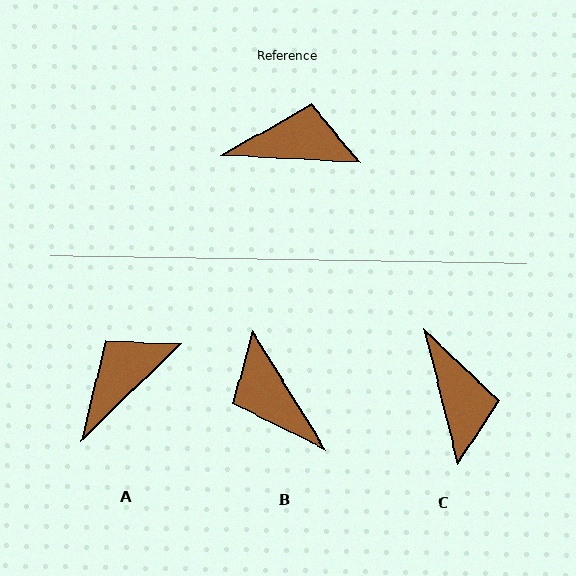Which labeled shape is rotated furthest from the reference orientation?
B, about 125 degrees away.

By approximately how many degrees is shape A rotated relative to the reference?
Approximately 47 degrees counter-clockwise.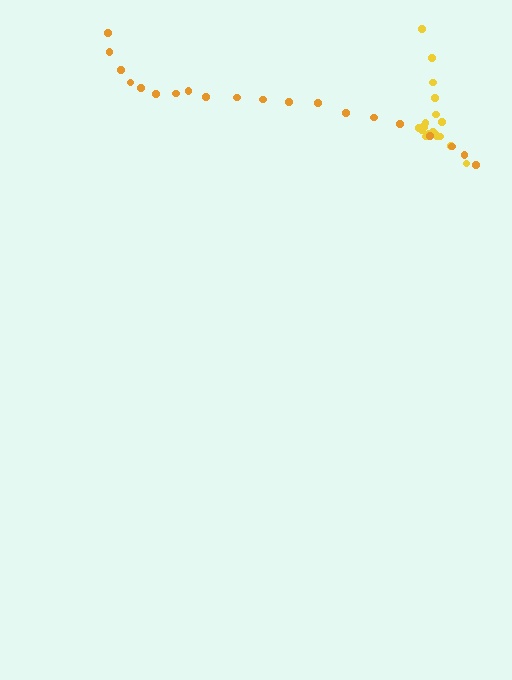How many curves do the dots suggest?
There are 2 distinct paths.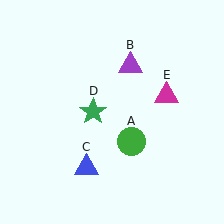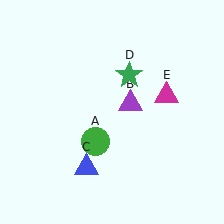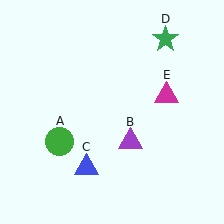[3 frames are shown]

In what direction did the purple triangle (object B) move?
The purple triangle (object B) moved down.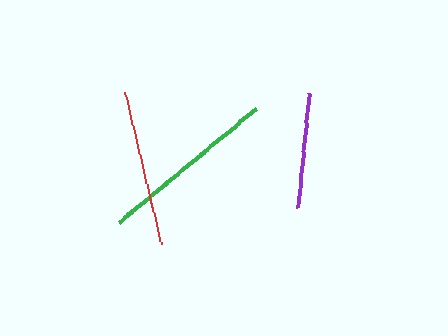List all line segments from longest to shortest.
From longest to shortest: green, red, purple.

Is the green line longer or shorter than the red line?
The green line is longer than the red line.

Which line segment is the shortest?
The purple line is the shortest at approximately 116 pixels.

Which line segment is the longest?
The green line is the longest at approximately 178 pixels.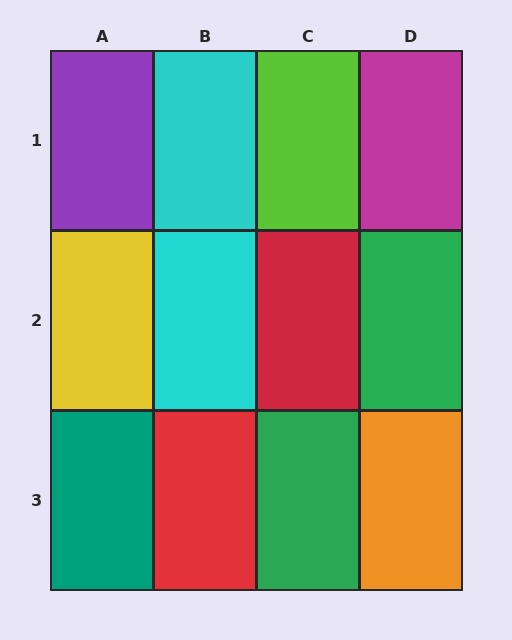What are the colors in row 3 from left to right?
Teal, red, green, orange.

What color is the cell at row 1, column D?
Magenta.